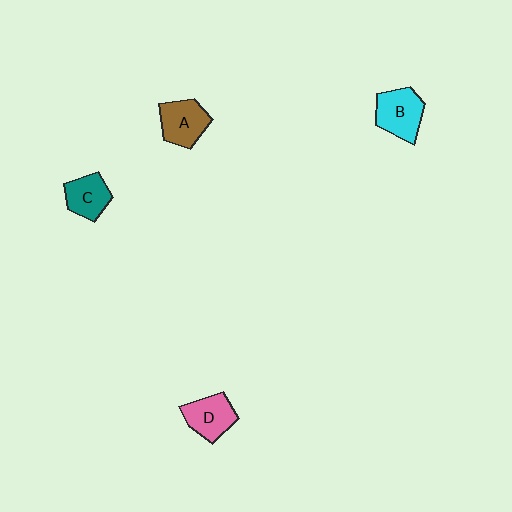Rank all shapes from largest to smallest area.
From largest to smallest: B (cyan), A (brown), D (pink), C (teal).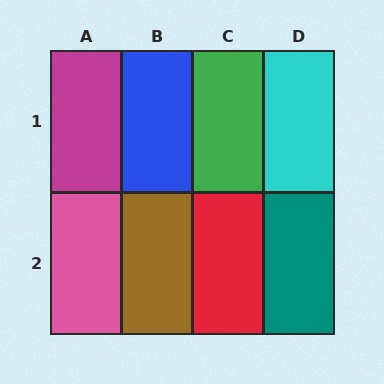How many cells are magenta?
1 cell is magenta.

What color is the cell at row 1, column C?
Green.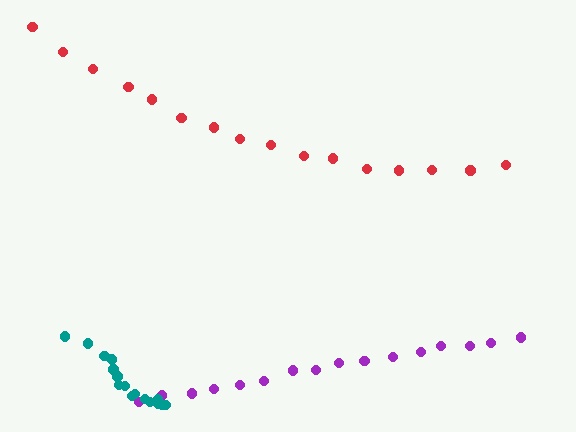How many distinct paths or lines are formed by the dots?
There are 3 distinct paths.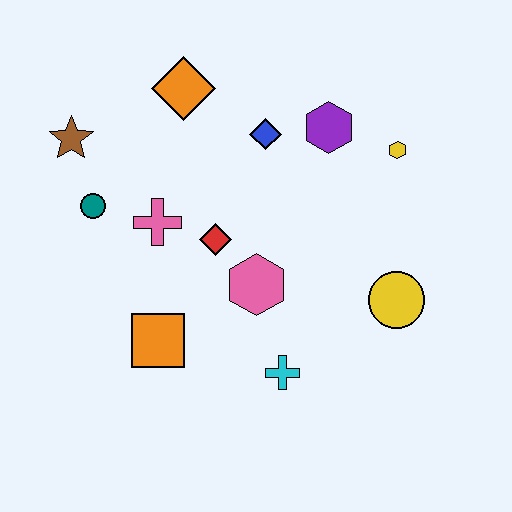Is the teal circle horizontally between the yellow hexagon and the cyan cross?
No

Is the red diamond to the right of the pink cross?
Yes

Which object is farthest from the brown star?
The yellow circle is farthest from the brown star.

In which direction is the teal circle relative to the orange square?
The teal circle is above the orange square.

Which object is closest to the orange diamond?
The blue diamond is closest to the orange diamond.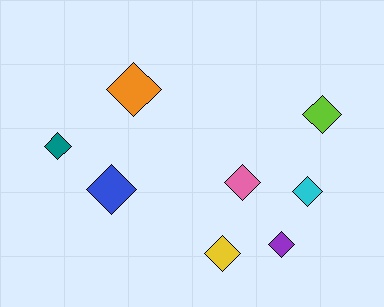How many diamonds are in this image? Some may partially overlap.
There are 8 diamonds.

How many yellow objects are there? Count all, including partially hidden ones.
There is 1 yellow object.